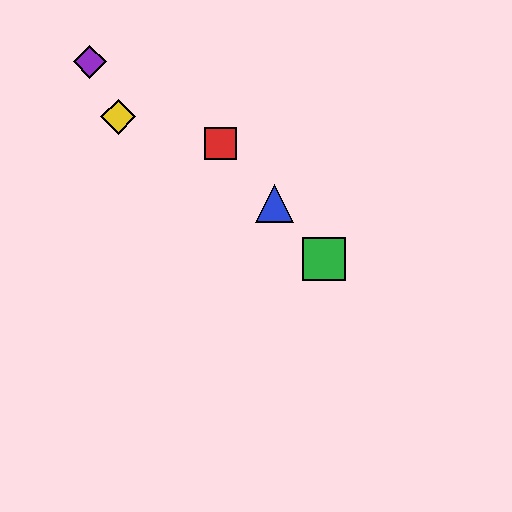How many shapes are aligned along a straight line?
3 shapes (the red square, the blue triangle, the green square) are aligned along a straight line.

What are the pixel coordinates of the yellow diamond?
The yellow diamond is at (118, 117).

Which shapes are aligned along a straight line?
The red square, the blue triangle, the green square are aligned along a straight line.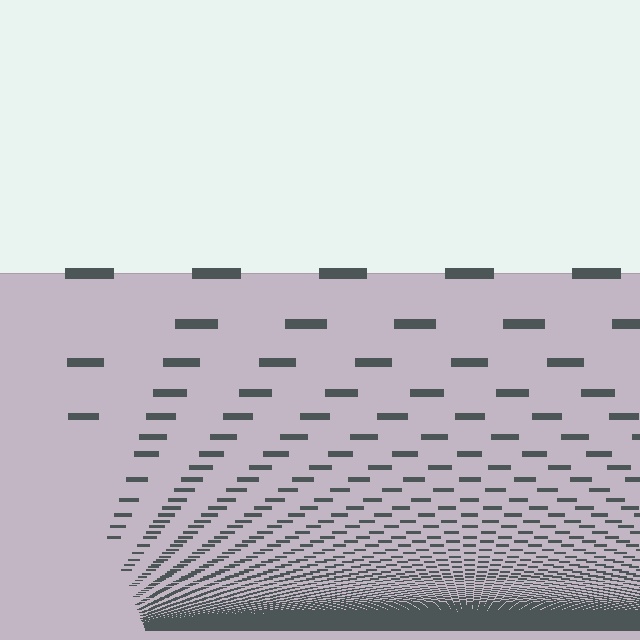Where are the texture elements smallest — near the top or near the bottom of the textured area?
Near the bottom.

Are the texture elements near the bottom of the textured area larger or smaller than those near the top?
Smaller. The gradient is inverted — elements near the bottom are smaller and denser.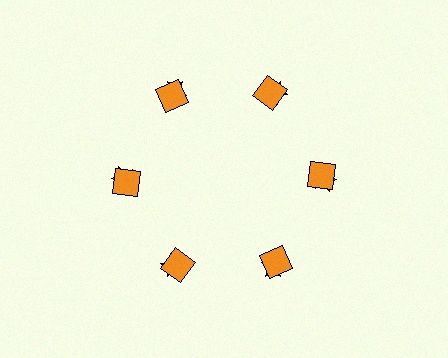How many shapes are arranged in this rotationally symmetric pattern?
There are 12 shapes, arranged in 6 groups of 2.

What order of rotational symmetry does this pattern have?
This pattern has 6-fold rotational symmetry.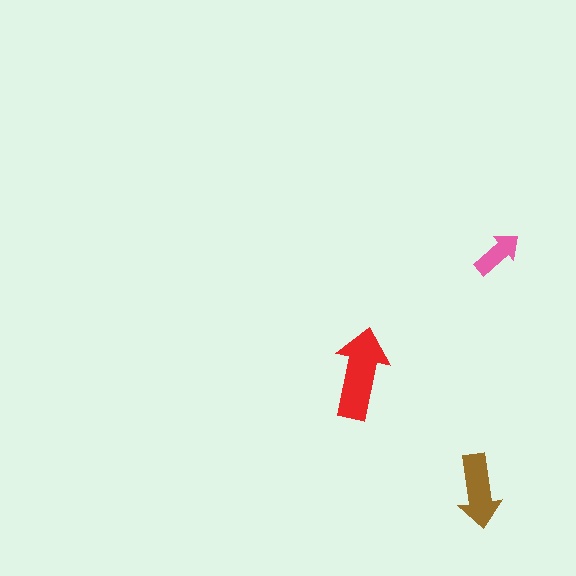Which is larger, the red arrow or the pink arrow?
The red one.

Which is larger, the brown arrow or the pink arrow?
The brown one.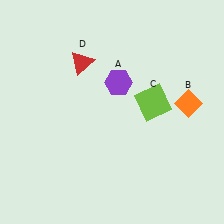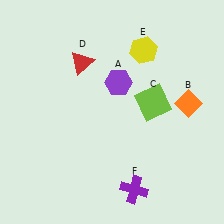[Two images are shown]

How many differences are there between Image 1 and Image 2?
There are 2 differences between the two images.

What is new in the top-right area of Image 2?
A yellow hexagon (E) was added in the top-right area of Image 2.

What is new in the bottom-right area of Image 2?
A purple cross (F) was added in the bottom-right area of Image 2.